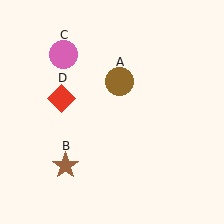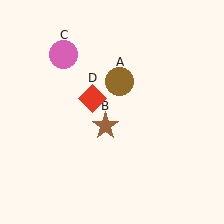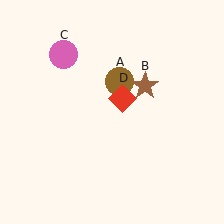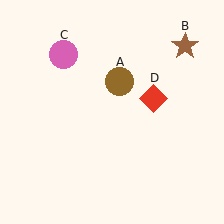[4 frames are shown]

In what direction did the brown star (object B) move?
The brown star (object B) moved up and to the right.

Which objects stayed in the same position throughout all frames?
Brown circle (object A) and pink circle (object C) remained stationary.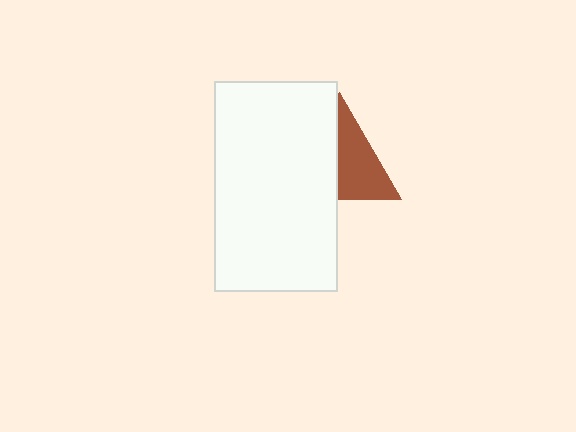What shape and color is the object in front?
The object in front is a white rectangle.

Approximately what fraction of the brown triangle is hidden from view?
Roughly 47% of the brown triangle is hidden behind the white rectangle.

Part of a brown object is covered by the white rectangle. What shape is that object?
It is a triangle.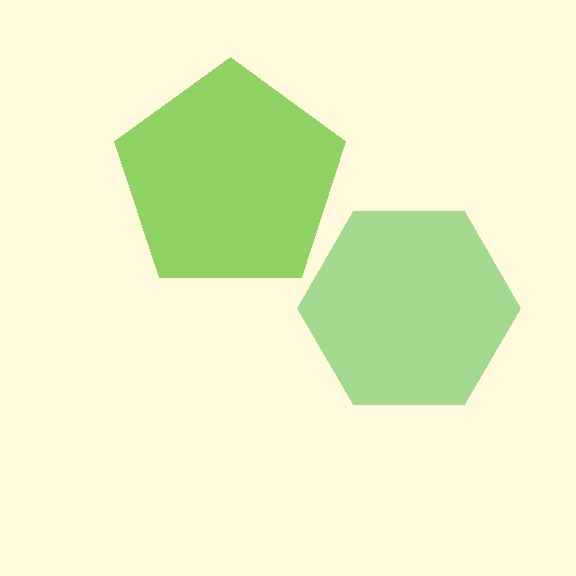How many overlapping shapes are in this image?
There are 2 overlapping shapes in the image.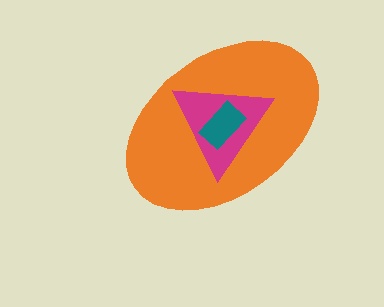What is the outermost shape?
The orange ellipse.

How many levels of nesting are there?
3.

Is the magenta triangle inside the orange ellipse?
Yes.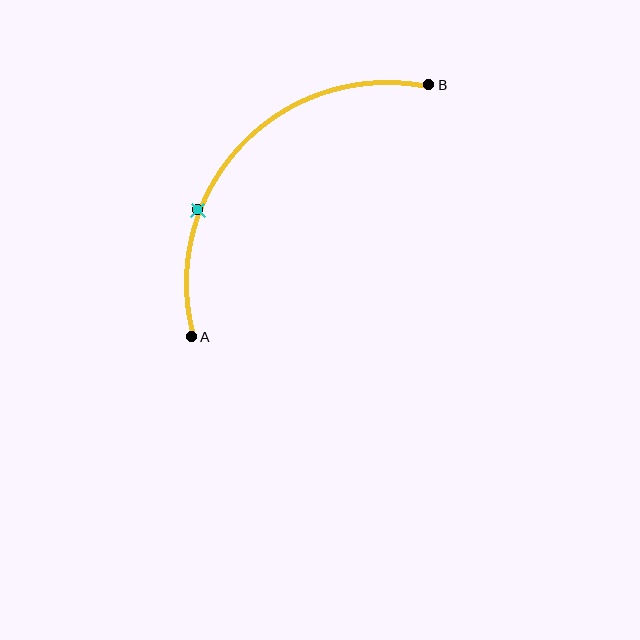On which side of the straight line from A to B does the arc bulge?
The arc bulges above and to the left of the straight line connecting A and B.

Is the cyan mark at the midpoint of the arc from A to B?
No. The cyan mark lies on the arc but is closer to endpoint A. The arc midpoint would be at the point on the curve equidistant along the arc from both A and B.